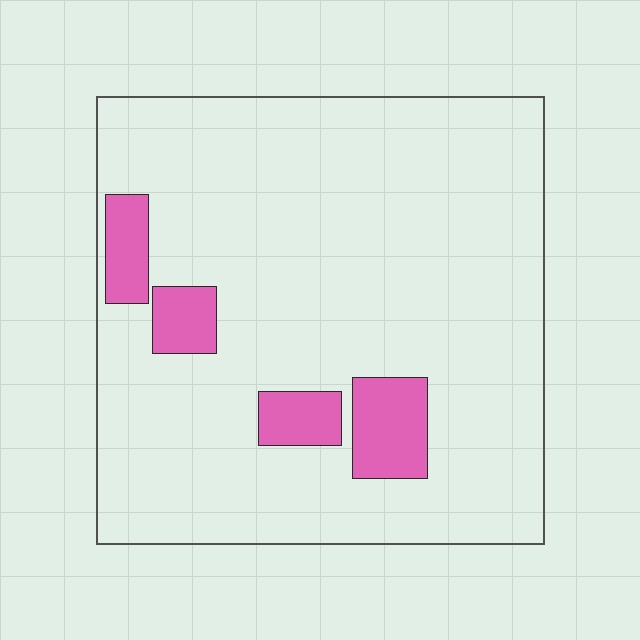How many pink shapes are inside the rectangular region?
4.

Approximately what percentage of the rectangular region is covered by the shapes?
Approximately 10%.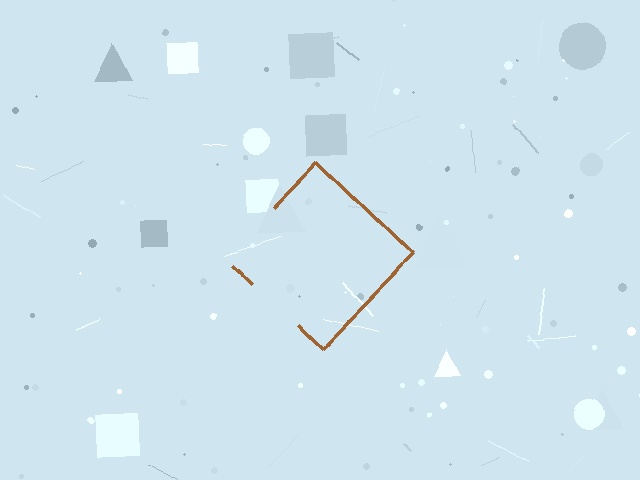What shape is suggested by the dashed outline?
The dashed outline suggests a diamond.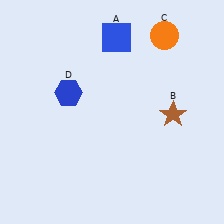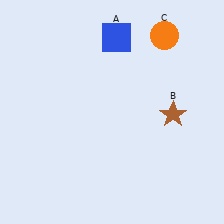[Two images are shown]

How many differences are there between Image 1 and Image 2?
There is 1 difference between the two images.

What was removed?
The blue hexagon (D) was removed in Image 2.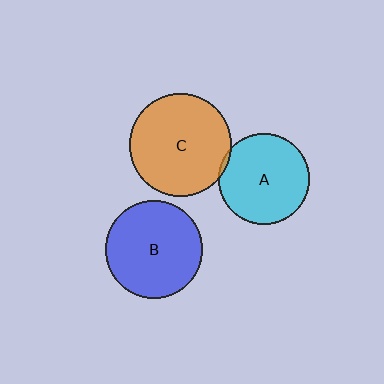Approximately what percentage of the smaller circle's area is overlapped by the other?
Approximately 5%.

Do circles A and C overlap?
Yes.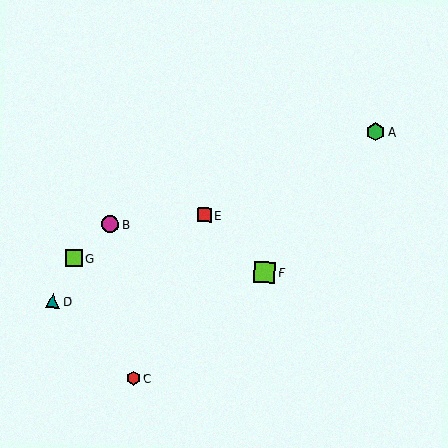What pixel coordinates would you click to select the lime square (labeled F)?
Click at (264, 273) to select the lime square F.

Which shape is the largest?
The lime square (labeled F) is the largest.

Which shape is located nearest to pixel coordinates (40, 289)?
The teal triangle (labeled D) at (53, 301) is nearest to that location.